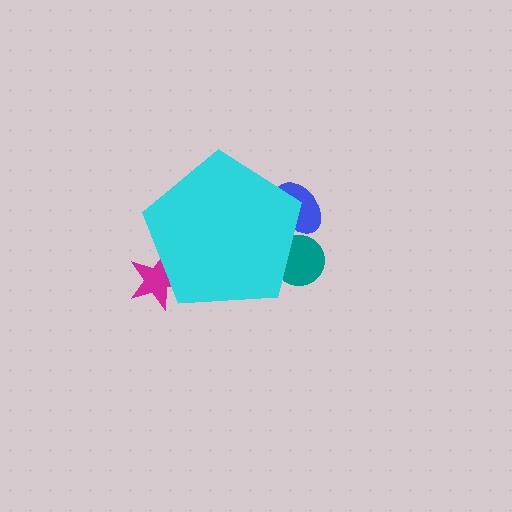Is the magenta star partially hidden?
Yes, the magenta star is partially hidden behind the cyan pentagon.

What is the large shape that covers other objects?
A cyan pentagon.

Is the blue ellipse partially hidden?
Yes, the blue ellipse is partially hidden behind the cyan pentagon.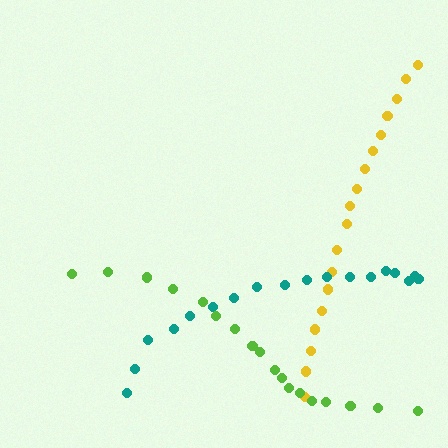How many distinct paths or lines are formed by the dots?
There are 3 distinct paths.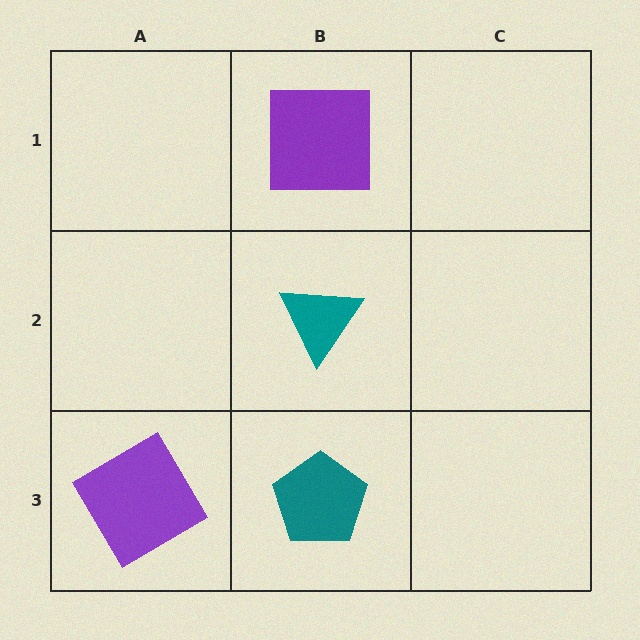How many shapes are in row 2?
1 shape.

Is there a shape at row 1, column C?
No, that cell is empty.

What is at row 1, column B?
A purple square.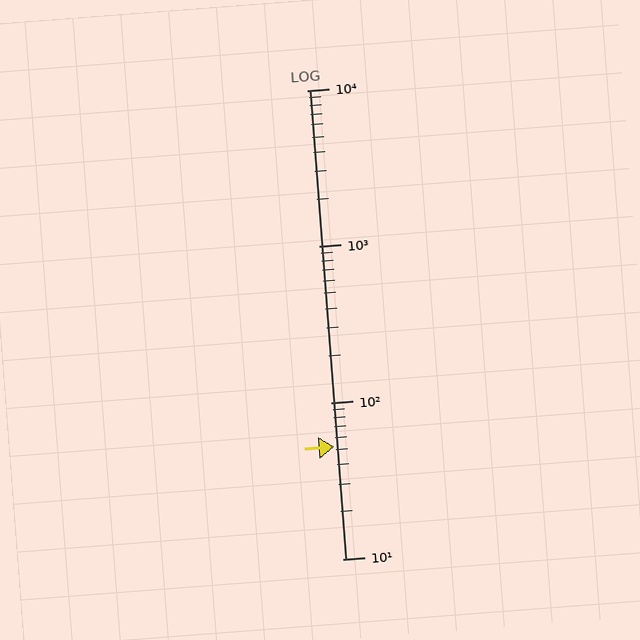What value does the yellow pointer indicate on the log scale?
The pointer indicates approximately 52.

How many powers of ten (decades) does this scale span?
The scale spans 3 decades, from 10 to 10000.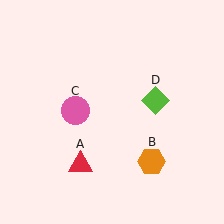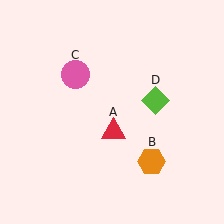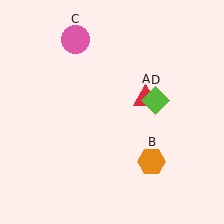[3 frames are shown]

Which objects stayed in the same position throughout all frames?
Orange hexagon (object B) and lime diamond (object D) remained stationary.